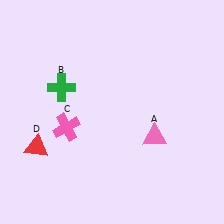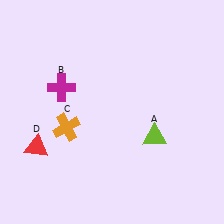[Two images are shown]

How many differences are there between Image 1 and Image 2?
There are 3 differences between the two images.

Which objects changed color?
A changed from pink to lime. B changed from green to magenta. C changed from pink to orange.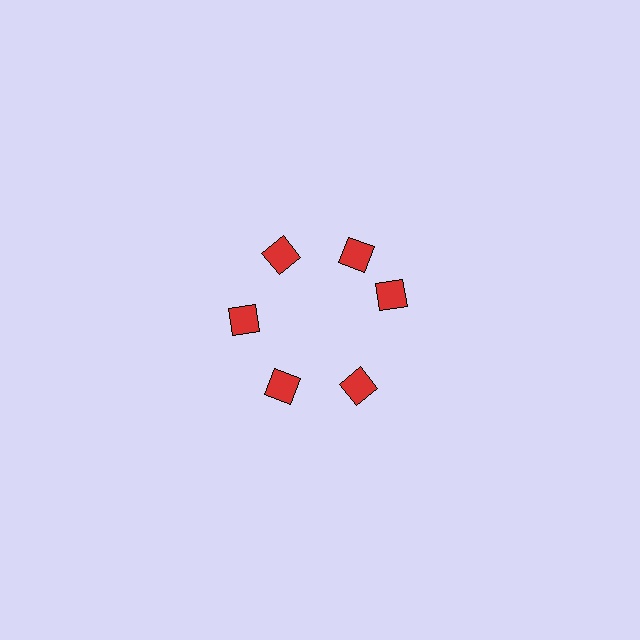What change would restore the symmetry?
The symmetry would be restored by rotating it back into even spacing with its neighbors so that all 6 diamonds sit at equal angles and equal distance from the center.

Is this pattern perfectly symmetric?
No. The 6 red diamonds are arranged in a ring, but one element near the 3 o'clock position is rotated out of alignment along the ring, breaking the 6-fold rotational symmetry.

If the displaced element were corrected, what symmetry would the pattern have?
It would have 6-fold rotational symmetry — the pattern would map onto itself every 60 degrees.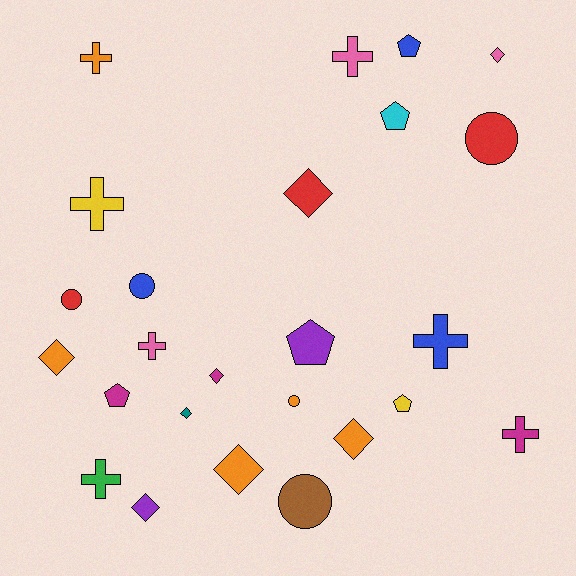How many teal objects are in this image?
There is 1 teal object.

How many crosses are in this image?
There are 7 crosses.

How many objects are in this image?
There are 25 objects.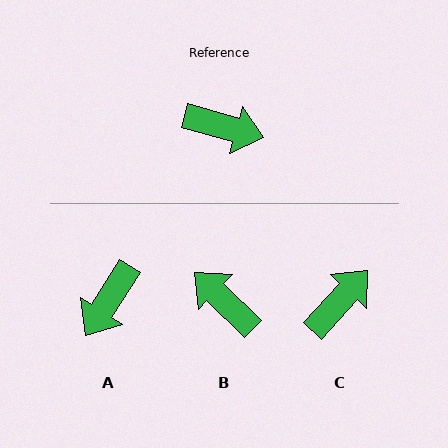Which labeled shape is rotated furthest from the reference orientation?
B, about 152 degrees away.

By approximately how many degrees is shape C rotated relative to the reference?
Approximately 63 degrees counter-clockwise.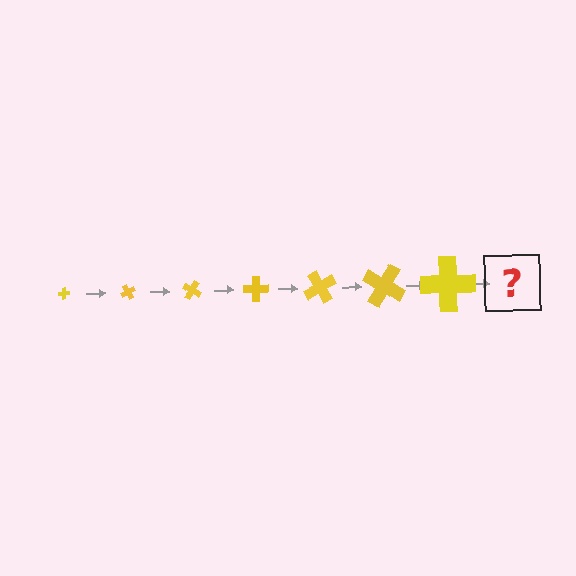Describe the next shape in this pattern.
It should be a cross, larger than the previous one and rotated 420 degrees from the start.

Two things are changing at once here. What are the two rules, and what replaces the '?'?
The two rules are that the cross grows larger each step and it rotates 60 degrees each step. The '?' should be a cross, larger than the previous one and rotated 420 degrees from the start.